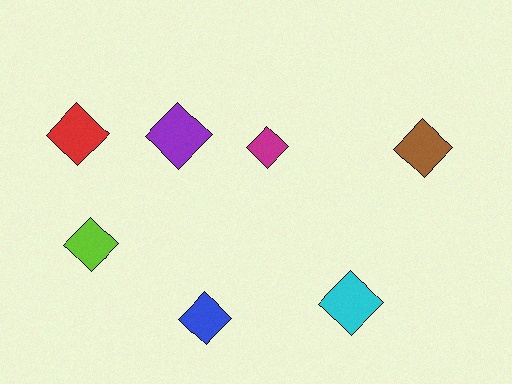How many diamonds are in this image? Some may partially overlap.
There are 7 diamonds.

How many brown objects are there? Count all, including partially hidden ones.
There is 1 brown object.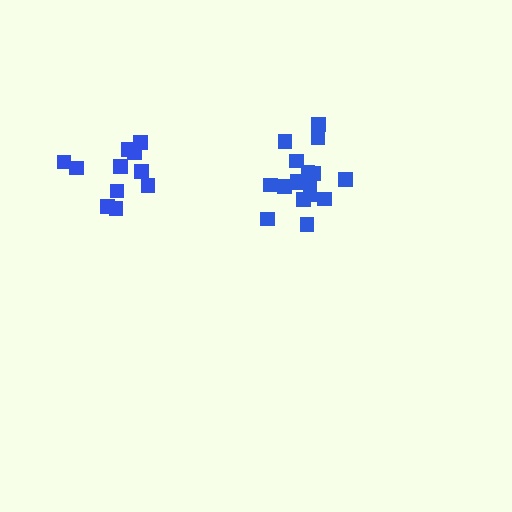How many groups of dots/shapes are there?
There are 2 groups.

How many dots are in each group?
Group 1: 17 dots, Group 2: 12 dots (29 total).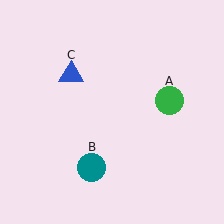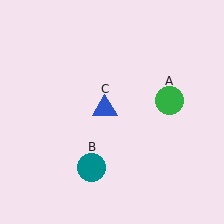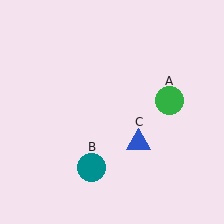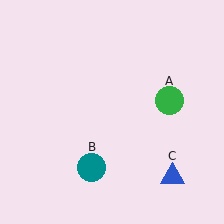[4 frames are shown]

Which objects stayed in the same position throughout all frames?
Green circle (object A) and teal circle (object B) remained stationary.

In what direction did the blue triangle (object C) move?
The blue triangle (object C) moved down and to the right.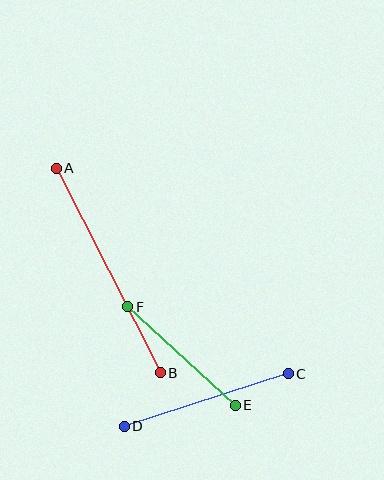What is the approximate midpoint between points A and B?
The midpoint is at approximately (108, 271) pixels.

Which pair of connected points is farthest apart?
Points A and B are farthest apart.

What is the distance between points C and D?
The distance is approximately 172 pixels.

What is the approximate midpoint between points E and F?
The midpoint is at approximately (181, 356) pixels.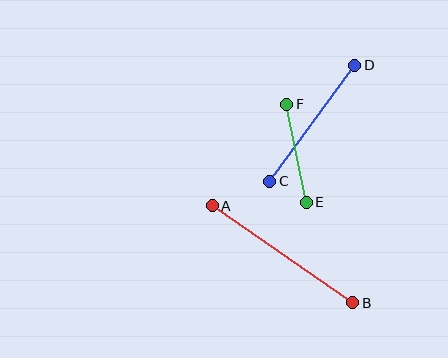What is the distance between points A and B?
The distance is approximately 171 pixels.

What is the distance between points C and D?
The distance is approximately 144 pixels.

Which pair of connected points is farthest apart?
Points A and B are farthest apart.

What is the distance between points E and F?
The distance is approximately 100 pixels.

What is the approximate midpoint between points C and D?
The midpoint is at approximately (312, 123) pixels.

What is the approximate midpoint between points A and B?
The midpoint is at approximately (282, 254) pixels.